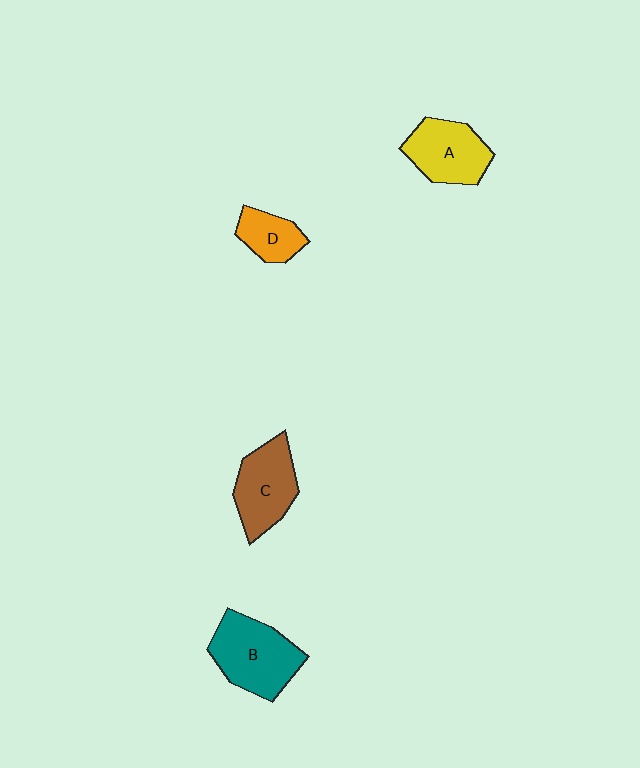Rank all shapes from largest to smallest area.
From largest to smallest: B (teal), C (brown), A (yellow), D (orange).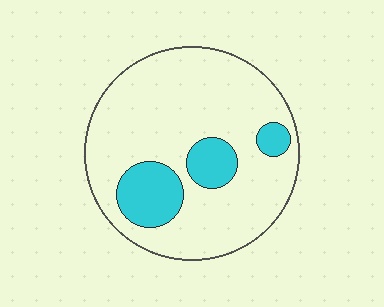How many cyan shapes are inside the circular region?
3.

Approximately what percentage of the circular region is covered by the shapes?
Approximately 20%.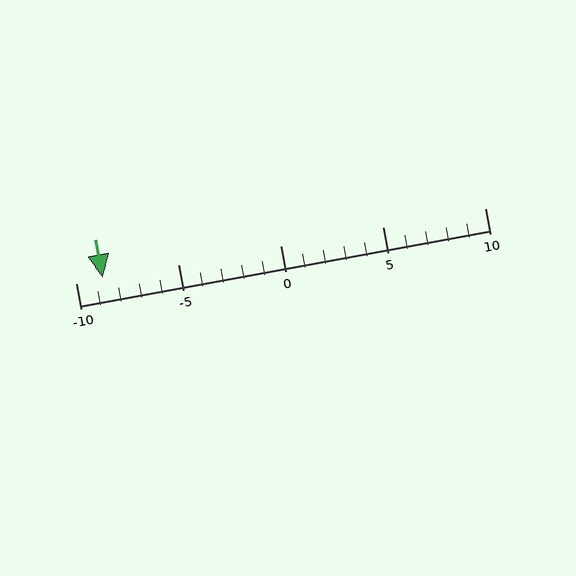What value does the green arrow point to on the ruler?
The green arrow points to approximately -9.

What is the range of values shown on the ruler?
The ruler shows values from -10 to 10.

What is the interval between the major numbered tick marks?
The major tick marks are spaced 5 units apart.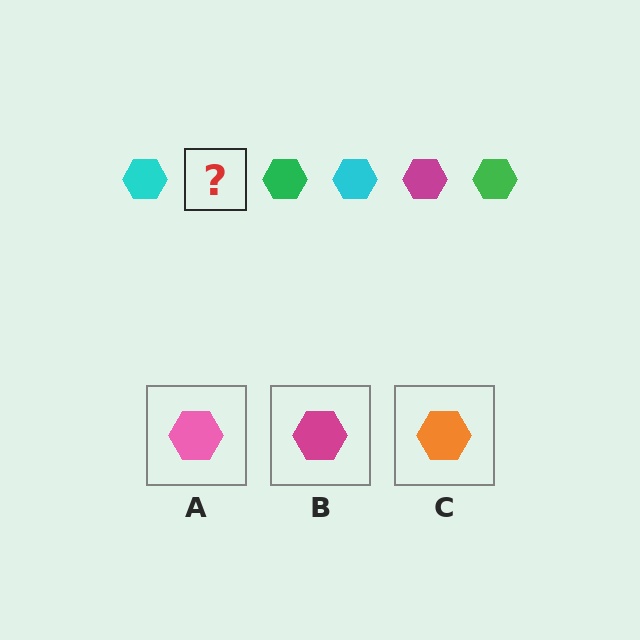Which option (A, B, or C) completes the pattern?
B.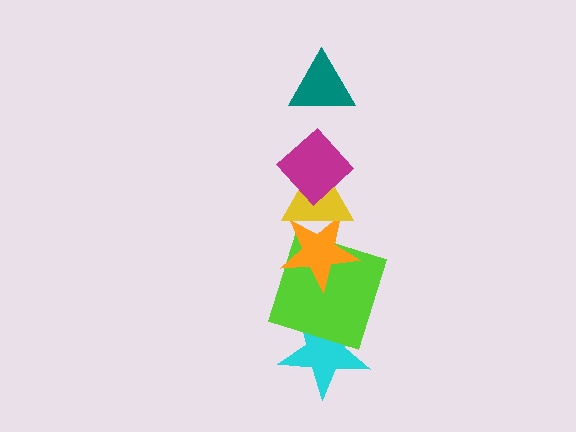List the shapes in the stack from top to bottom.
From top to bottom: the teal triangle, the magenta diamond, the yellow triangle, the orange star, the lime square, the cyan star.